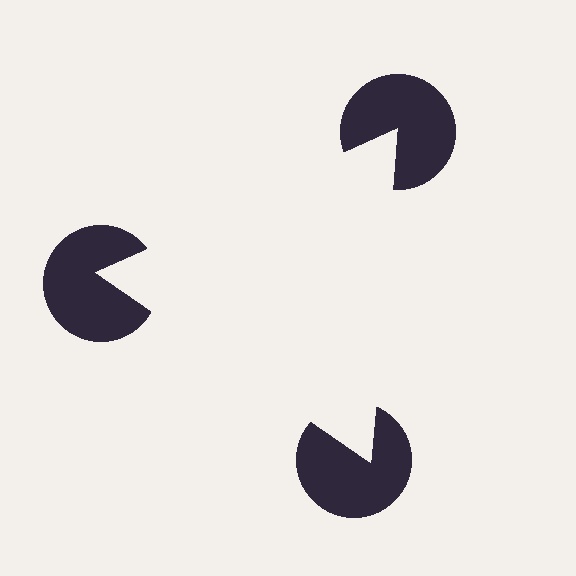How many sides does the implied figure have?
3 sides.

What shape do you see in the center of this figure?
An illusory triangle — its edges are inferred from the aligned wedge cuts in the pac-man discs, not physically drawn.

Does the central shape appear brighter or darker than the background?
It typically appears slightly brighter than the background, even though no actual brightness change is drawn.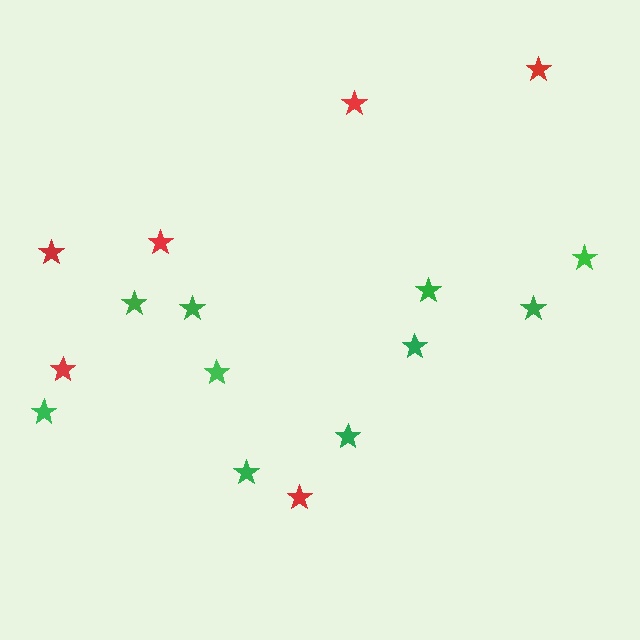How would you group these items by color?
There are 2 groups: one group of red stars (6) and one group of green stars (10).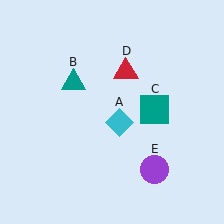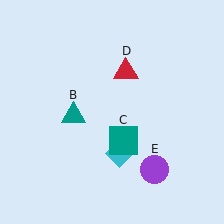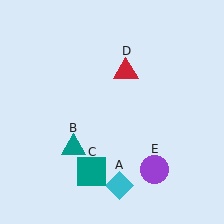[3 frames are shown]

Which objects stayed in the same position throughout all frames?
Red triangle (object D) and purple circle (object E) remained stationary.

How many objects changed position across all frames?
3 objects changed position: cyan diamond (object A), teal triangle (object B), teal square (object C).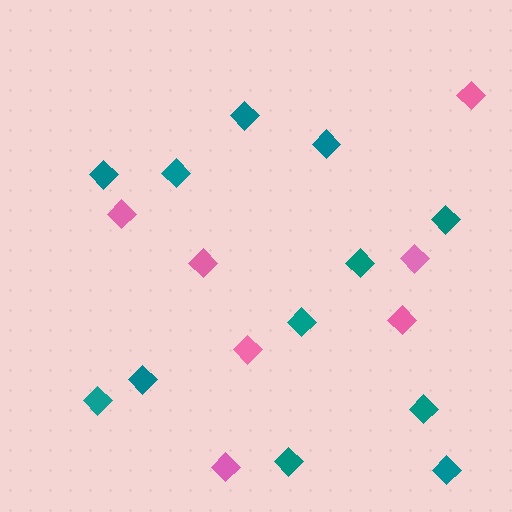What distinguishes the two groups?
There are 2 groups: one group of pink diamonds (7) and one group of teal diamonds (12).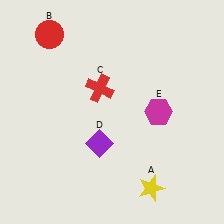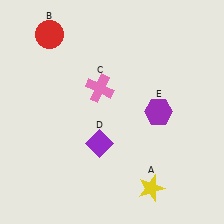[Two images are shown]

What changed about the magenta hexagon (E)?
In Image 1, E is magenta. In Image 2, it changed to purple.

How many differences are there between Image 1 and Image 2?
There are 2 differences between the two images.